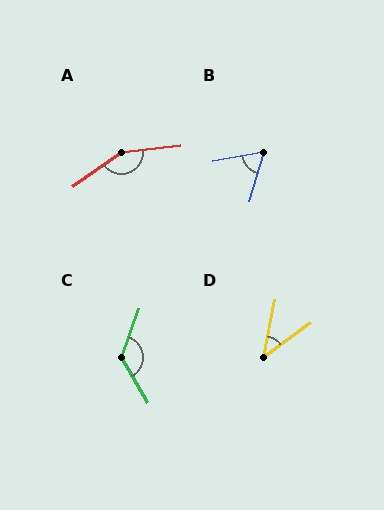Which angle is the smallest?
D, at approximately 42 degrees.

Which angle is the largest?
A, at approximately 152 degrees.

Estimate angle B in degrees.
Approximately 64 degrees.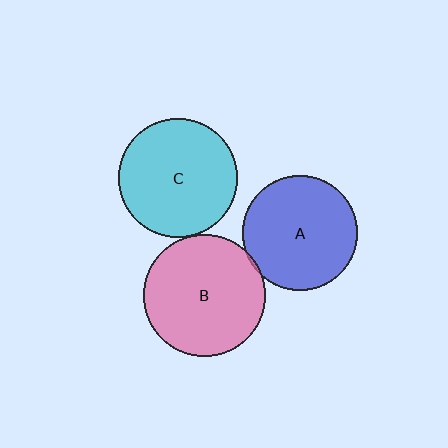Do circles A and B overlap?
Yes.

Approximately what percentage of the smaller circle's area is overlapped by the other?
Approximately 5%.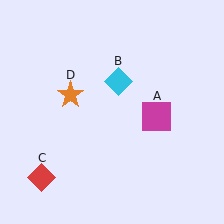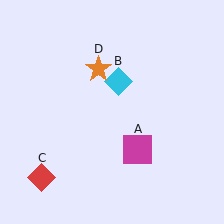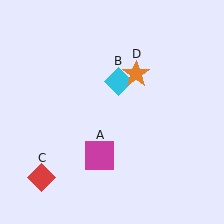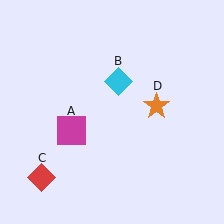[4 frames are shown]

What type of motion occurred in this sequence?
The magenta square (object A), orange star (object D) rotated clockwise around the center of the scene.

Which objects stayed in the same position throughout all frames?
Cyan diamond (object B) and red diamond (object C) remained stationary.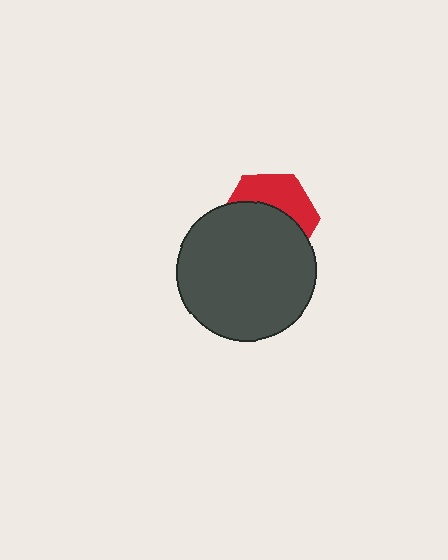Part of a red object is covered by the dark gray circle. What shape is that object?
It is a hexagon.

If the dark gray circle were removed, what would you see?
You would see the complete red hexagon.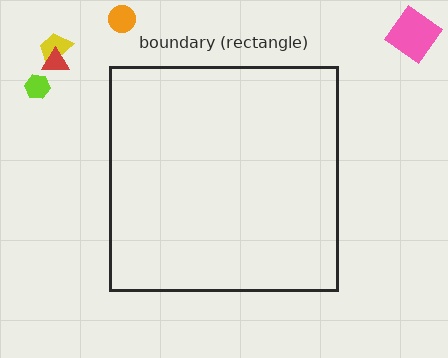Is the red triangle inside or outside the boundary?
Outside.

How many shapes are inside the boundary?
0 inside, 5 outside.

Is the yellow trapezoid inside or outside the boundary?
Outside.